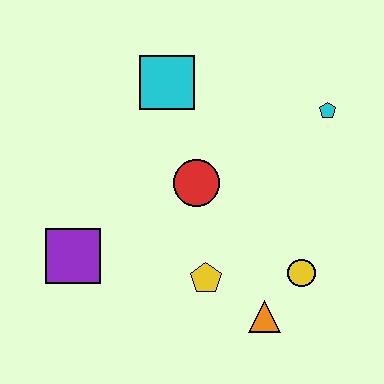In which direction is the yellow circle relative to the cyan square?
The yellow circle is below the cyan square.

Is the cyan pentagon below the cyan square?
Yes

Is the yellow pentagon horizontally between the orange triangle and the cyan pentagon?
No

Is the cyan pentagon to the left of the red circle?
No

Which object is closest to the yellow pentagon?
The orange triangle is closest to the yellow pentagon.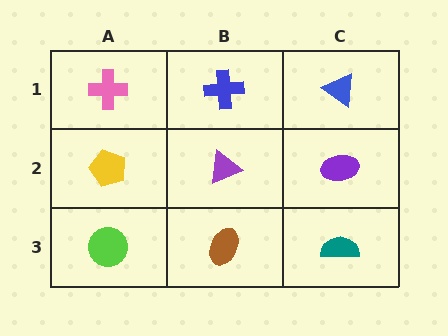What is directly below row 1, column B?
A purple triangle.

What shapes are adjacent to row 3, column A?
A yellow pentagon (row 2, column A), a brown ellipse (row 3, column B).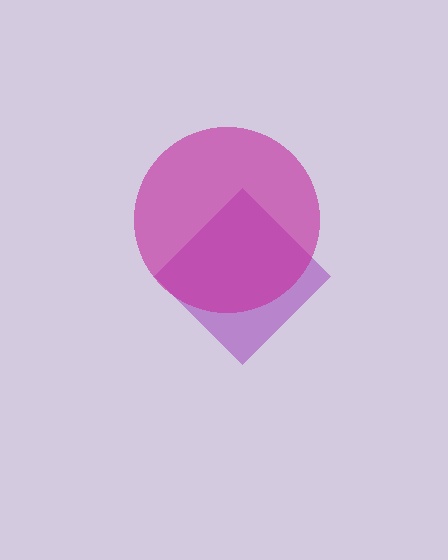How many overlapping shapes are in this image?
There are 2 overlapping shapes in the image.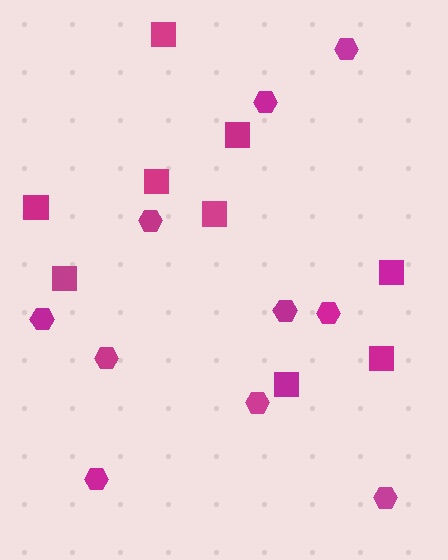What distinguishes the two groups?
There are 2 groups: one group of squares (9) and one group of hexagons (10).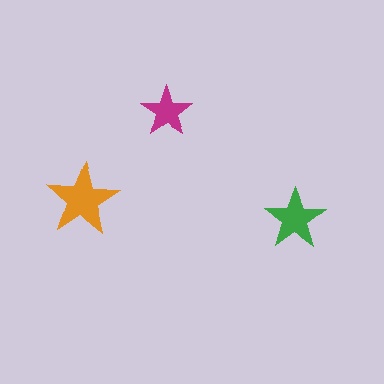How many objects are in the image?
There are 3 objects in the image.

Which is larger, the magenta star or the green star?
The green one.